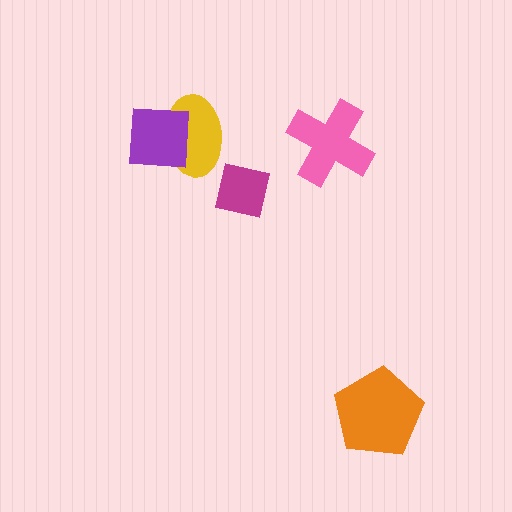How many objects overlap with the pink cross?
0 objects overlap with the pink cross.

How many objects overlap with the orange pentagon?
0 objects overlap with the orange pentagon.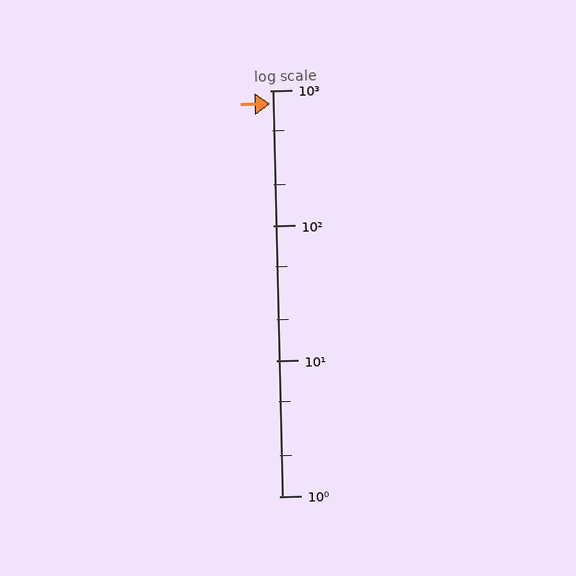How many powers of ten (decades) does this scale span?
The scale spans 3 decades, from 1 to 1000.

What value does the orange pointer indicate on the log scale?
The pointer indicates approximately 790.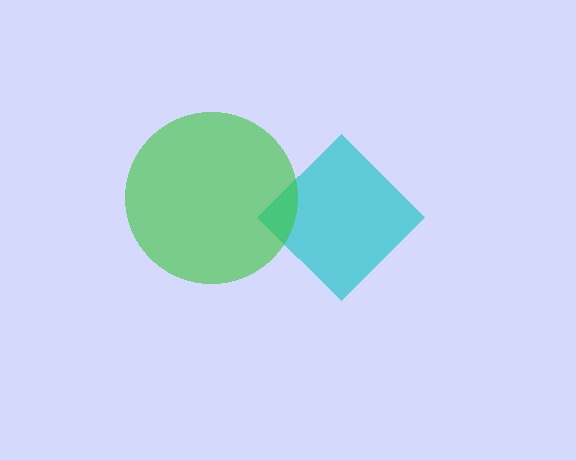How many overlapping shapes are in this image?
There are 2 overlapping shapes in the image.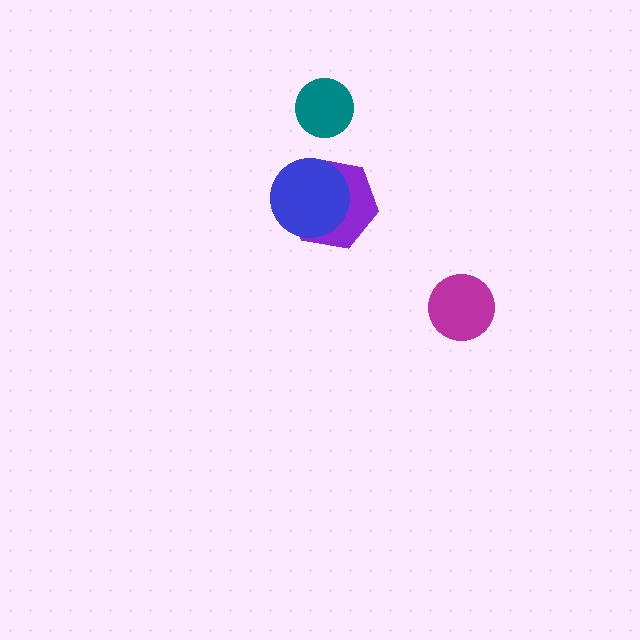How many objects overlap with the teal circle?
0 objects overlap with the teal circle.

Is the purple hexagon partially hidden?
Yes, it is partially covered by another shape.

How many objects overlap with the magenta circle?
0 objects overlap with the magenta circle.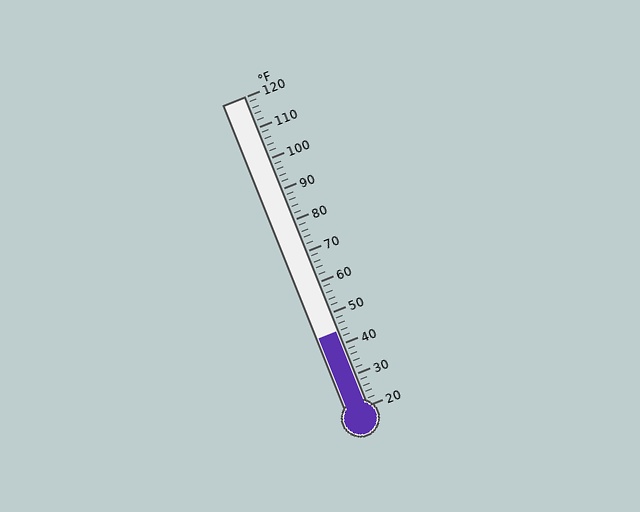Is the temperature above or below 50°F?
The temperature is below 50°F.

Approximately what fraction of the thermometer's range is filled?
The thermometer is filled to approximately 25% of its range.